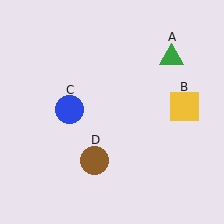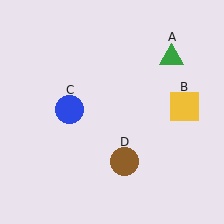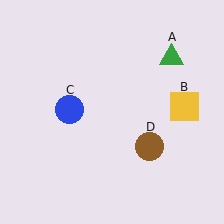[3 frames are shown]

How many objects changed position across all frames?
1 object changed position: brown circle (object D).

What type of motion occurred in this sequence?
The brown circle (object D) rotated counterclockwise around the center of the scene.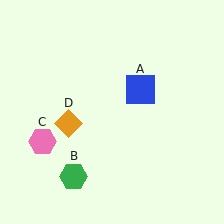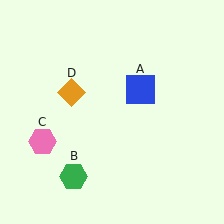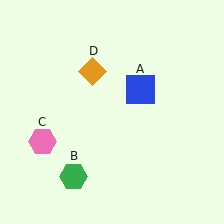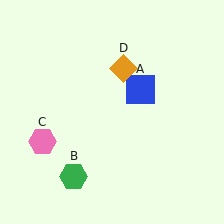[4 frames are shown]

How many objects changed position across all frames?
1 object changed position: orange diamond (object D).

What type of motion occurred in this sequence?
The orange diamond (object D) rotated clockwise around the center of the scene.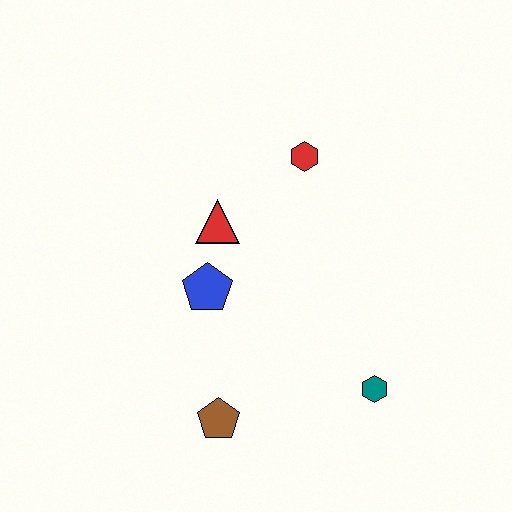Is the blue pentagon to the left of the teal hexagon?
Yes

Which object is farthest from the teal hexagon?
The red hexagon is farthest from the teal hexagon.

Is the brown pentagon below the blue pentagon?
Yes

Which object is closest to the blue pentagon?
The red triangle is closest to the blue pentagon.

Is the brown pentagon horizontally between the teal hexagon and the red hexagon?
No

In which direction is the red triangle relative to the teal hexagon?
The red triangle is above the teal hexagon.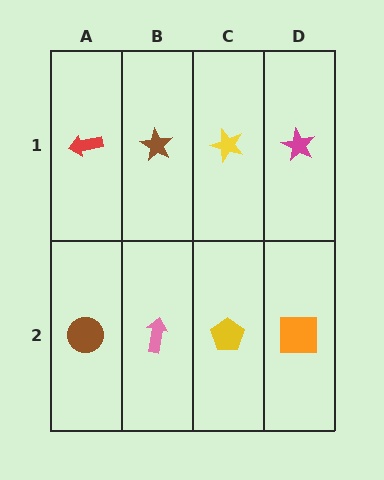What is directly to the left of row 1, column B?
A red arrow.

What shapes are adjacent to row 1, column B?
A pink arrow (row 2, column B), a red arrow (row 1, column A), a yellow star (row 1, column C).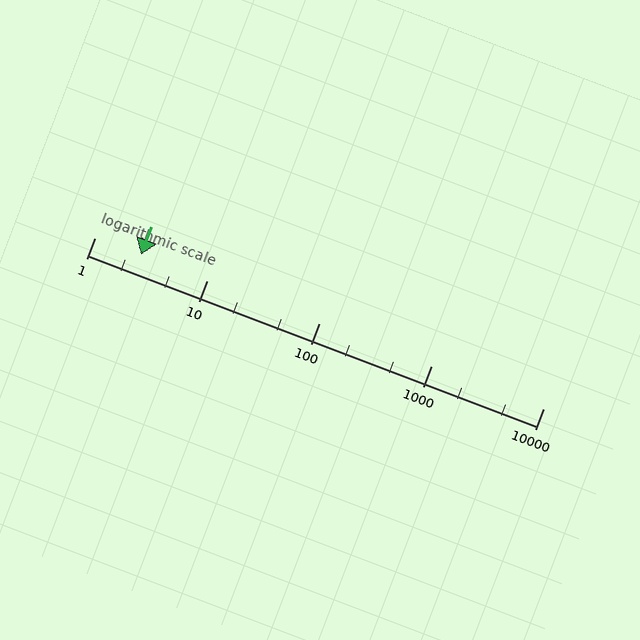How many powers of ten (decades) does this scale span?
The scale spans 4 decades, from 1 to 10000.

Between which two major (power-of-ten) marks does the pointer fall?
The pointer is between 1 and 10.